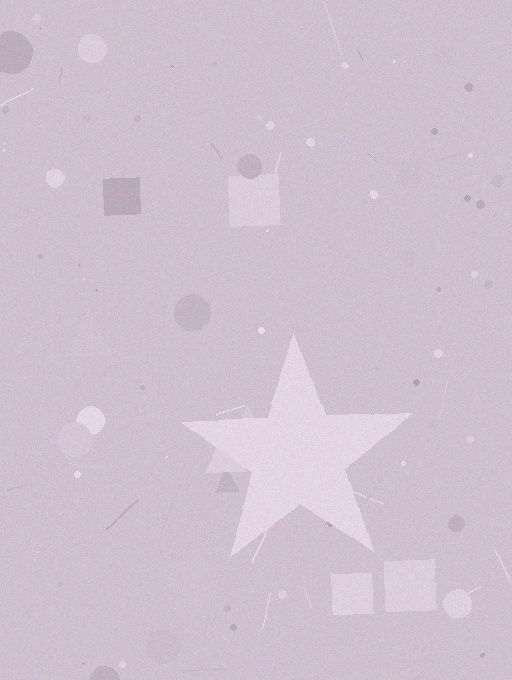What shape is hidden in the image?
A star is hidden in the image.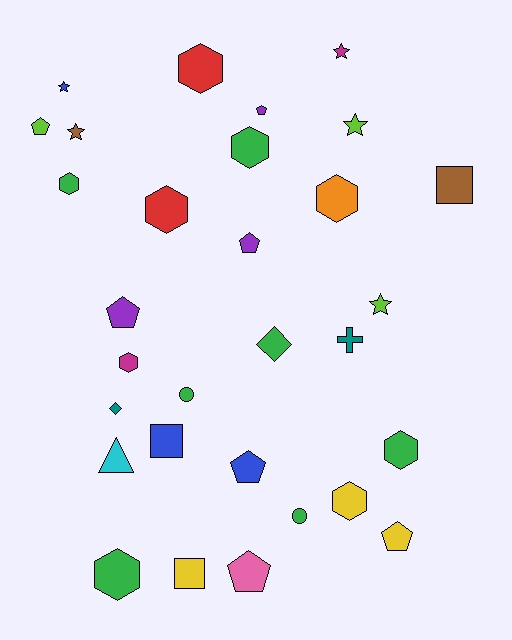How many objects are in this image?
There are 30 objects.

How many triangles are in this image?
There is 1 triangle.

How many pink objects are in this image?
There is 1 pink object.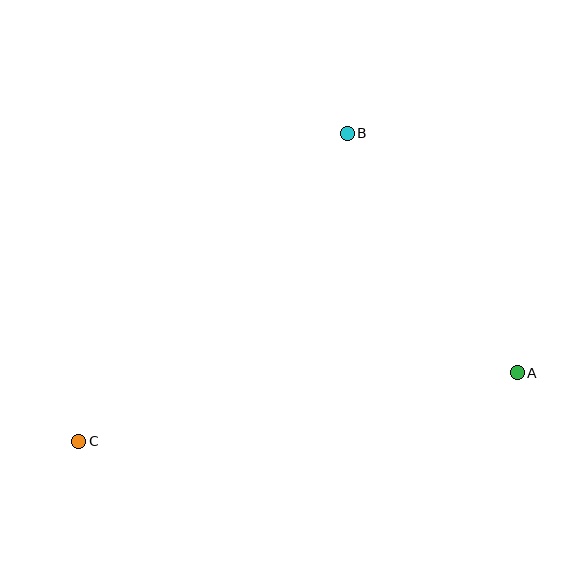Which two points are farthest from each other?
Points A and C are farthest from each other.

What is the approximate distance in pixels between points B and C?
The distance between B and C is approximately 409 pixels.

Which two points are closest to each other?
Points A and B are closest to each other.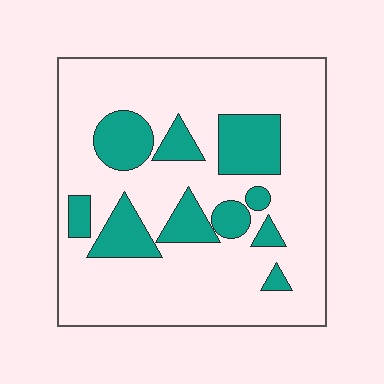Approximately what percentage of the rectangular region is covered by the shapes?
Approximately 25%.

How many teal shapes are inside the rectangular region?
10.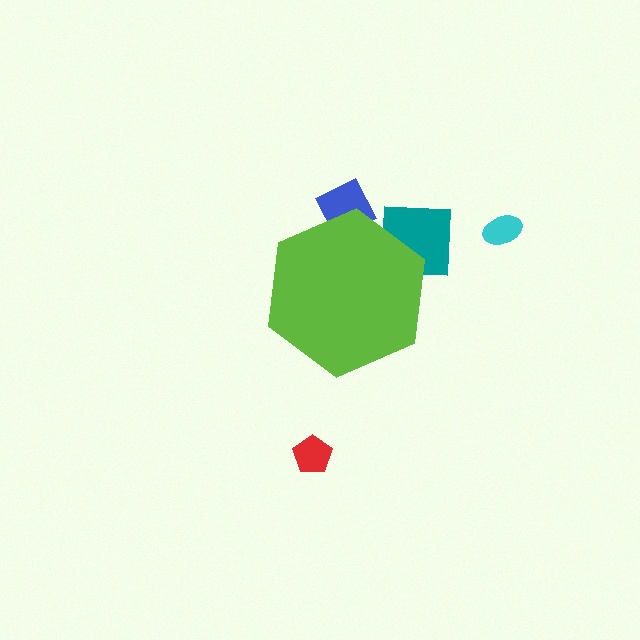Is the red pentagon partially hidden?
No, the red pentagon is fully visible.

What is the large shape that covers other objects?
A lime hexagon.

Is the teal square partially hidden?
Yes, the teal square is partially hidden behind the lime hexagon.